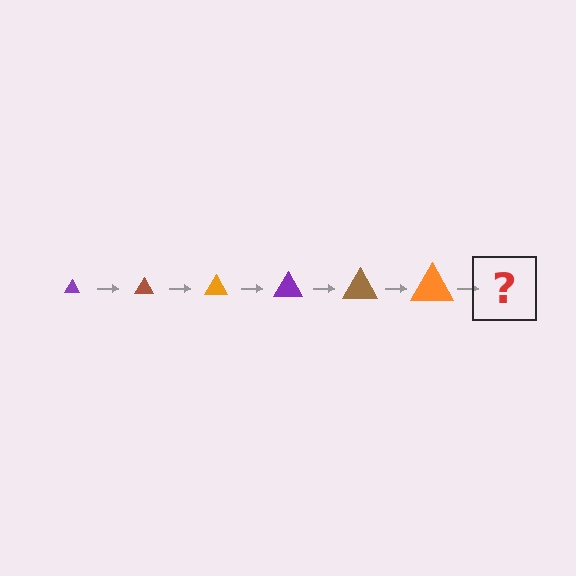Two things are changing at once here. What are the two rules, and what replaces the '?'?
The two rules are that the triangle grows larger each step and the color cycles through purple, brown, and orange. The '?' should be a purple triangle, larger than the previous one.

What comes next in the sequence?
The next element should be a purple triangle, larger than the previous one.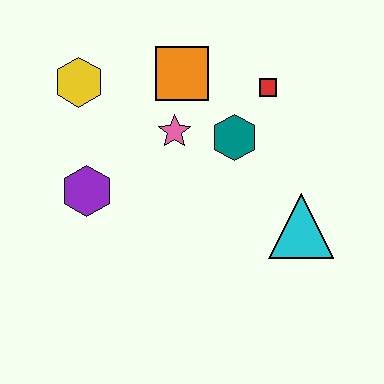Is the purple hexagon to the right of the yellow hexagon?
Yes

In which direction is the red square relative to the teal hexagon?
The red square is above the teal hexagon.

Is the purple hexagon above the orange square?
No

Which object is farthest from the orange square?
The cyan triangle is farthest from the orange square.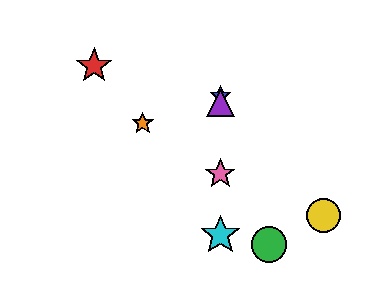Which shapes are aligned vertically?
The blue star, the purple triangle, the cyan star, the pink star are aligned vertically.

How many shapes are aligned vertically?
4 shapes (the blue star, the purple triangle, the cyan star, the pink star) are aligned vertically.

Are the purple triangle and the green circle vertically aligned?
No, the purple triangle is at x≈220 and the green circle is at x≈269.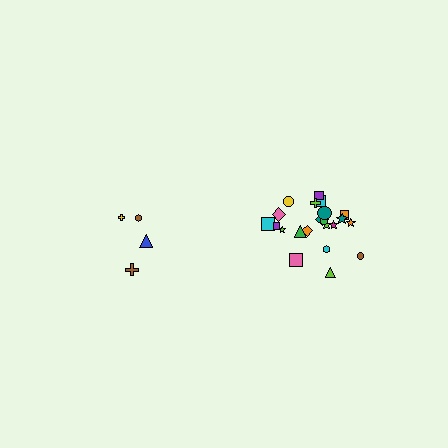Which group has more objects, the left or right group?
The right group.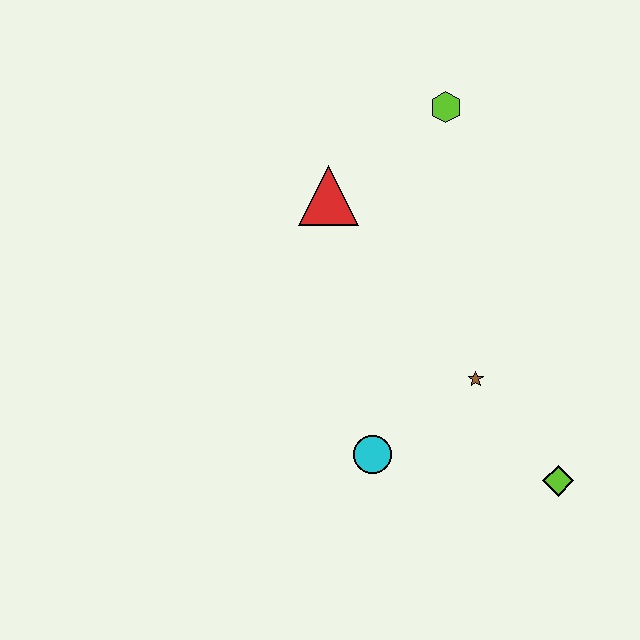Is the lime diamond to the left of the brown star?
No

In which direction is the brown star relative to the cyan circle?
The brown star is to the right of the cyan circle.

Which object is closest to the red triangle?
The lime hexagon is closest to the red triangle.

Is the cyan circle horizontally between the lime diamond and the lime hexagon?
No